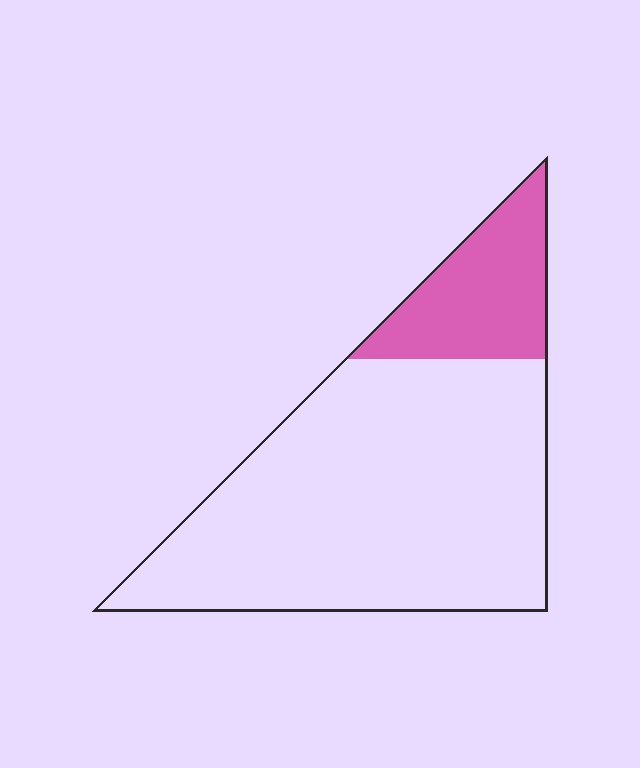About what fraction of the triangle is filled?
About one fifth (1/5).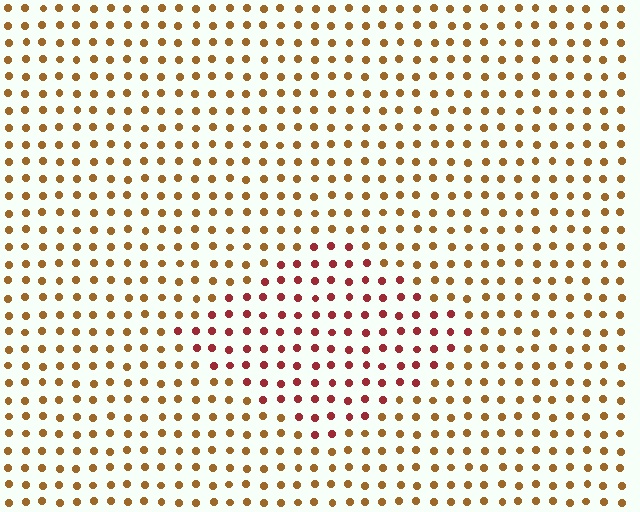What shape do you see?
I see a diamond.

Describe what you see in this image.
The image is filled with small brown elements in a uniform arrangement. A diamond-shaped region is visible where the elements are tinted to a slightly different hue, forming a subtle color boundary.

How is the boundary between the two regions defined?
The boundary is defined purely by a slight shift in hue (about 38 degrees). Spacing, size, and orientation are identical on both sides.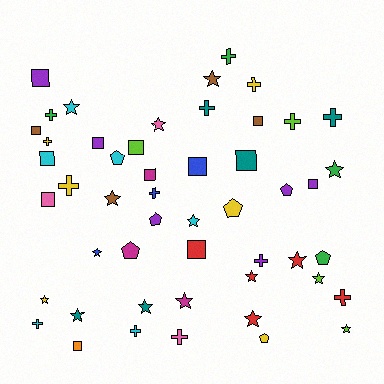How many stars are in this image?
There are 16 stars.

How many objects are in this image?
There are 50 objects.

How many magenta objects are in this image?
There are 3 magenta objects.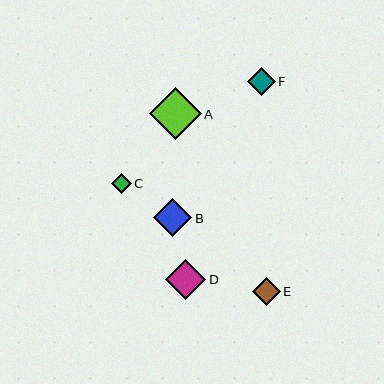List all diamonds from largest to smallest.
From largest to smallest: A, D, B, F, E, C.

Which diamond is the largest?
Diamond A is the largest with a size of approximately 52 pixels.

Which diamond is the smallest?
Diamond C is the smallest with a size of approximately 19 pixels.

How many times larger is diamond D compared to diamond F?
Diamond D is approximately 1.4 times the size of diamond F.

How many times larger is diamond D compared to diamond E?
Diamond D is approximately 1.4 times the size of diamond E.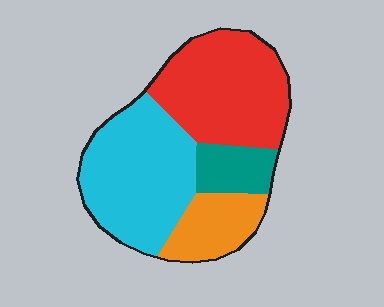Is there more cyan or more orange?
Cyan.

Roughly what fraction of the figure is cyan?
Cyan covers roughly 40% of the figure.